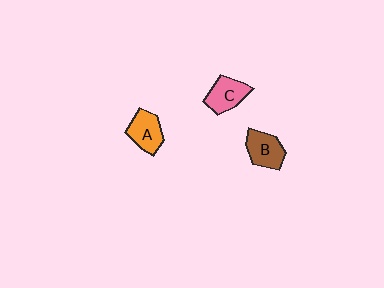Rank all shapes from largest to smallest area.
From largest to smallest: A (orange), B (brown), C (pink).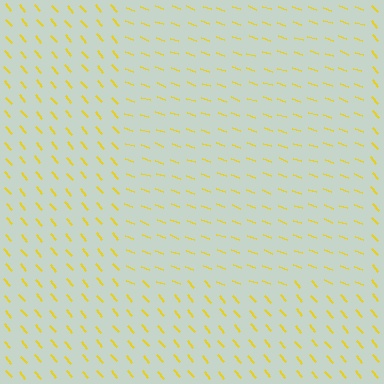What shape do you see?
I see a rectangle.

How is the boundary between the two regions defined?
The boundary is defined purely by a change in line orientation (approximately 31 degrees difference). All lines are the same color and thickness.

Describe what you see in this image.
The image is filled with small yellow line segments. A rectangle region in the image has lines oriented differently from the surrounding lines, creating a visible texture boundary.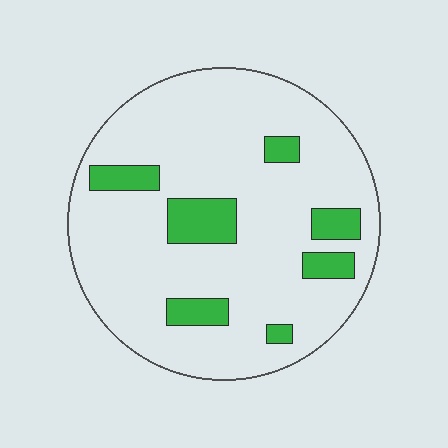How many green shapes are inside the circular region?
7.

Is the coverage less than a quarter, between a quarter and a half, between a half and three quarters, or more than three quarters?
Less than a quarter.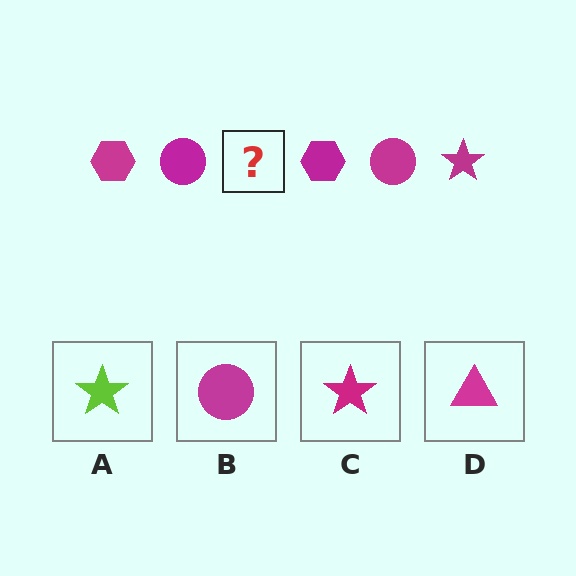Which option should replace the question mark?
Option C.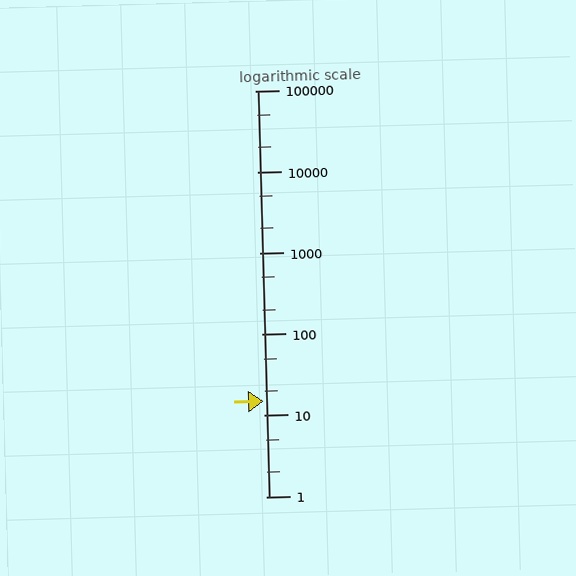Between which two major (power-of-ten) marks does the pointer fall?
The pointer is between 10 and 100.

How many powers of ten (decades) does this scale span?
The scale spans 5 decades, from 1 to 100000.